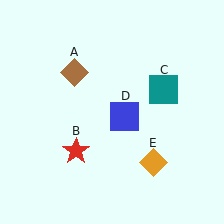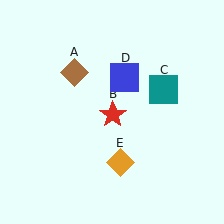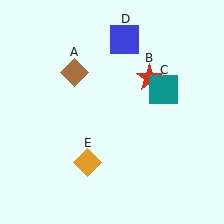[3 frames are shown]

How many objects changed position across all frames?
3 objects changed position: red star (object B), blue square (object D), orange diamond (object E).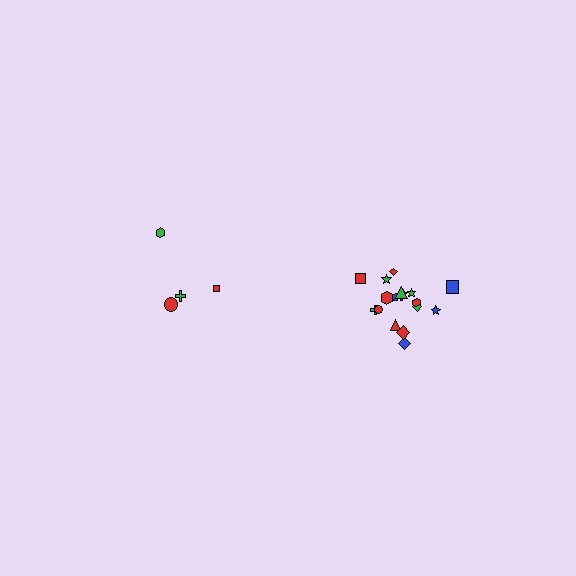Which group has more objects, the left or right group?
The right group.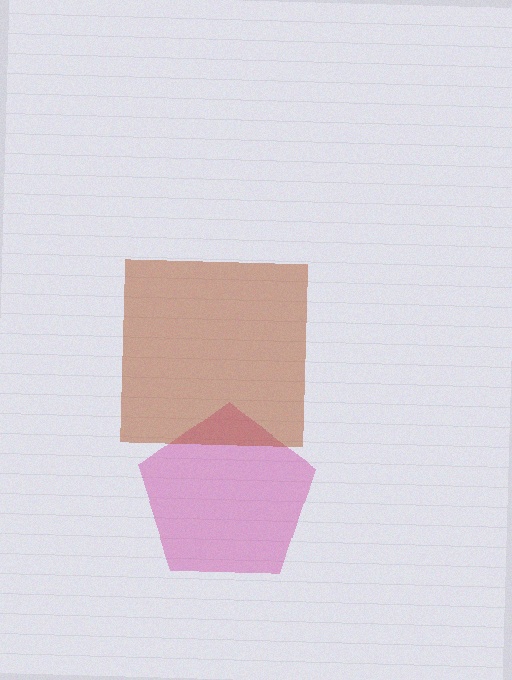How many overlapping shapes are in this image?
There are 2 overlapping shapes in the image.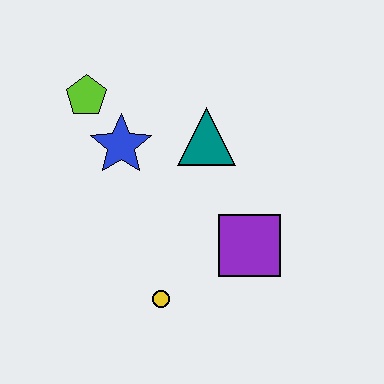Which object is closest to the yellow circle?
The purple square is closest to the yellow circle.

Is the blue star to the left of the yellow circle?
Yes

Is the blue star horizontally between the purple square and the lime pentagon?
Yes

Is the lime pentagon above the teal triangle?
Yes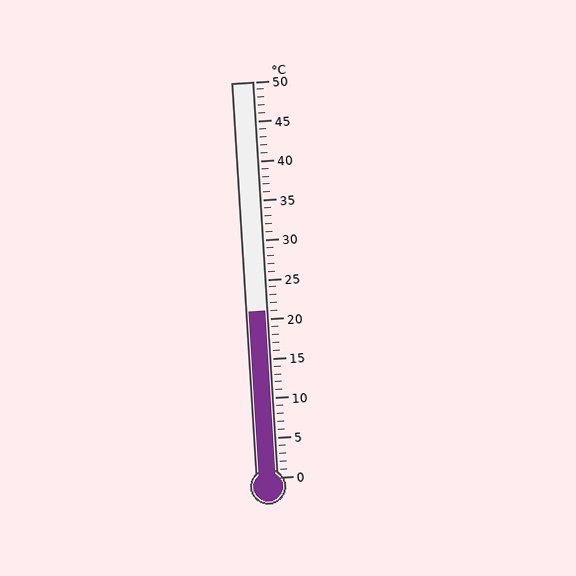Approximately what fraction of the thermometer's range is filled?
The thermometer is filled to approximately 40% of its range.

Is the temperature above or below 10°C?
The temperature is above 10°C.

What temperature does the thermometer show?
The thermometer shows approximately 21°C.